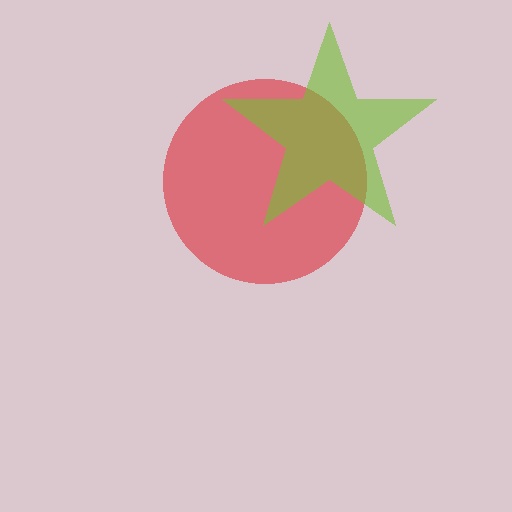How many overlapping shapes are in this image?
There are 2 overlapping shapes in the image.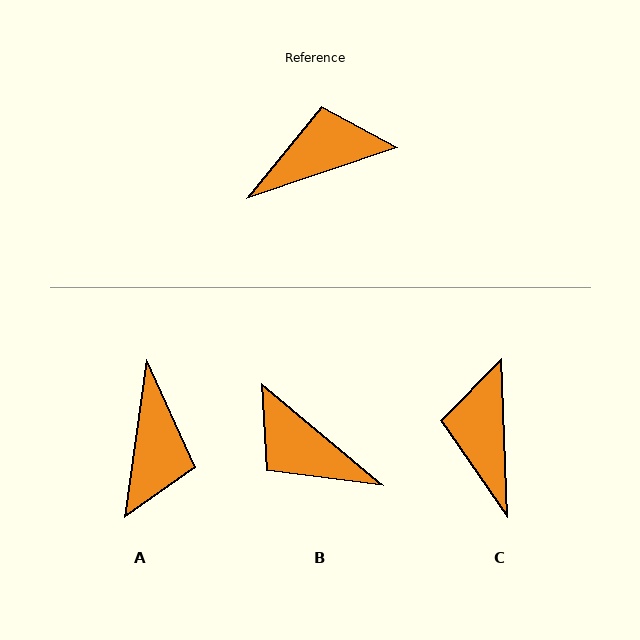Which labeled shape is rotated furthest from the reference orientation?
B, about 122 degrees away.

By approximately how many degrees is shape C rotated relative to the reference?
Approximately 74 degrees counter-clockwise.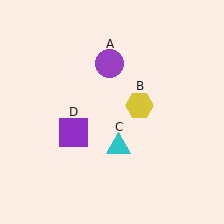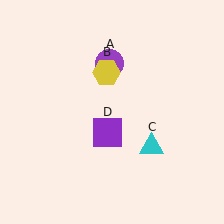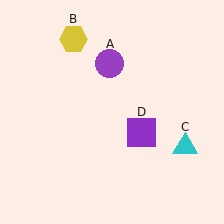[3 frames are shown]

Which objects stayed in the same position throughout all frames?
Purple circle (object A) remained stationary.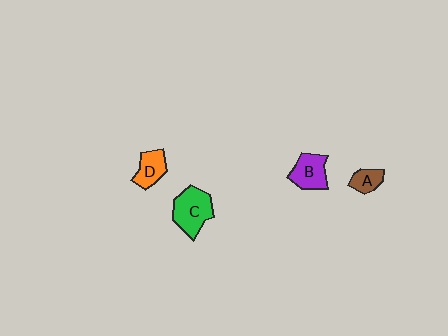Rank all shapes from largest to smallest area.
From largest to smallest: C (green), B (purple), D (orange), A (brown).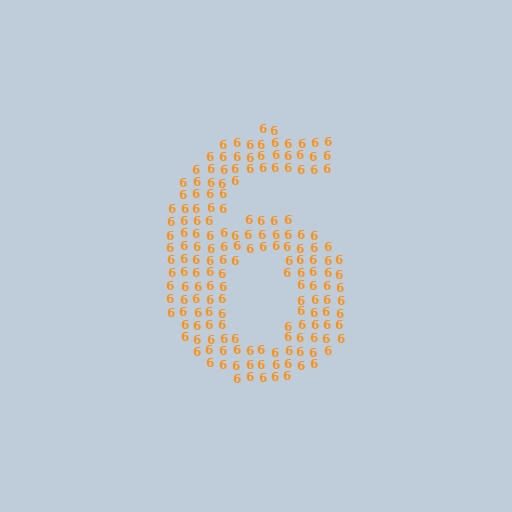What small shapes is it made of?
It is made of small digit 6's.